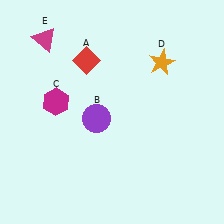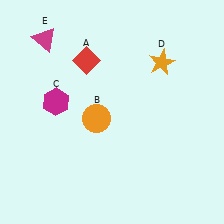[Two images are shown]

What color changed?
The circle (B) changed from purple in Image 1 to orange in Image 2.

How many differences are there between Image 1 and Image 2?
There is 1 difference between the two images.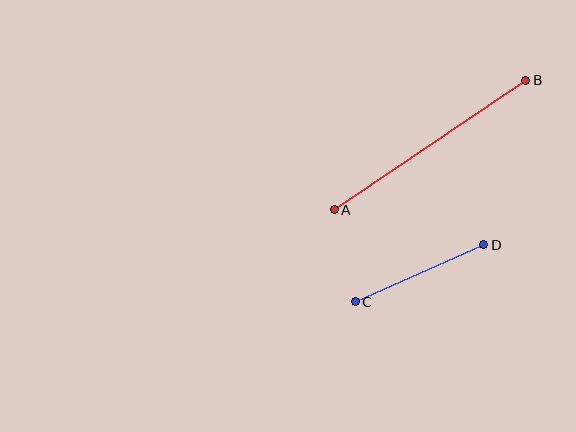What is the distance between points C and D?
The distance is approximately 140 pixels.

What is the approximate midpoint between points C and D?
The midpoint is at approximately (420, 273) pixels.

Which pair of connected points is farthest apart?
Points A and B are farthest apart.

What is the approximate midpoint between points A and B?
The midpoint is at approximately (430, 145) pixels.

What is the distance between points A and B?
The distance is approximately 231 pixels.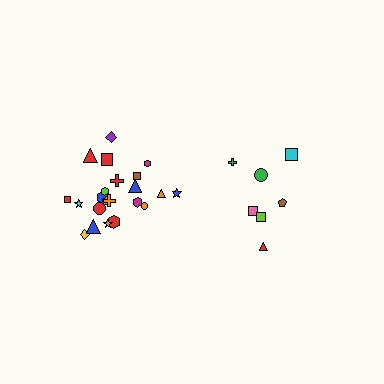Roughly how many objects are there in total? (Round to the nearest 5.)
Roughly 30 objects in total.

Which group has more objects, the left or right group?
The left group.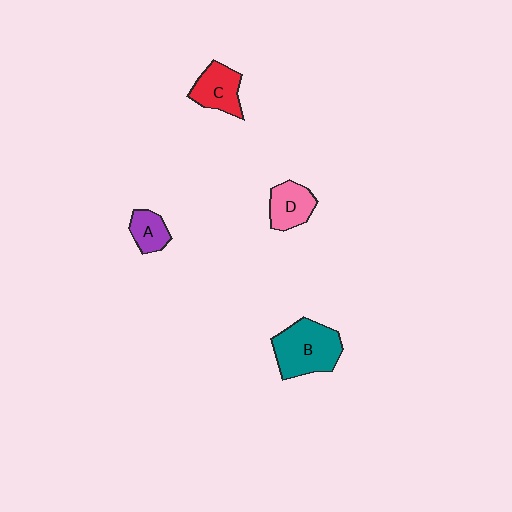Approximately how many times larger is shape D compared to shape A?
Approximately 1.3 times.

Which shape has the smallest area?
Shape A (purple).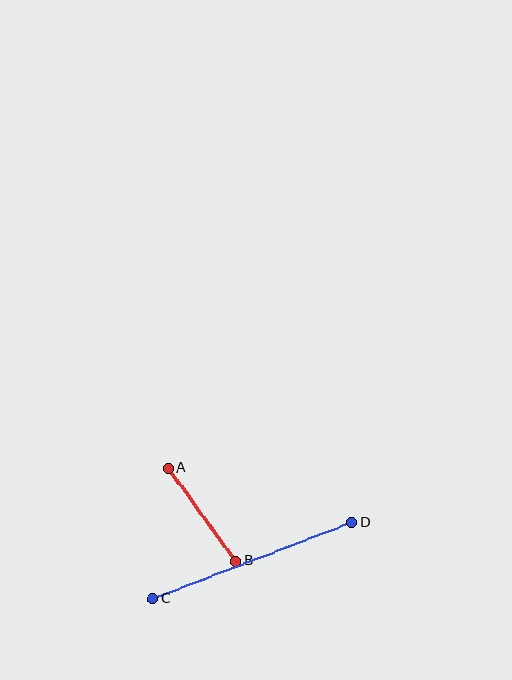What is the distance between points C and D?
The distance is approximately 212 pixels.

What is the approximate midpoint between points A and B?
The midpoint is at approximately (202, 514) pixels.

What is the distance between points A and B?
The distance is approximately 115 pixels.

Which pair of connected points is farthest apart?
Points C and D are farthest apart.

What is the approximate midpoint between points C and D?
The midpoint is at approximately (252, 560) pixels.